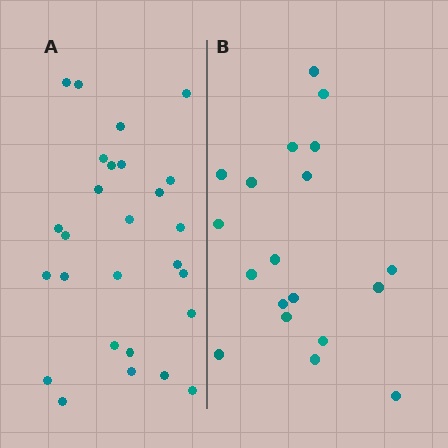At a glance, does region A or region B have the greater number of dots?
Region A (the left region) has more dots.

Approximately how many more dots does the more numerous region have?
Region A has roughly 8 or so more dots than region B.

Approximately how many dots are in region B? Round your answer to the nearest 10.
About 20 dots. (The exact count is 19, which rounds to 20.)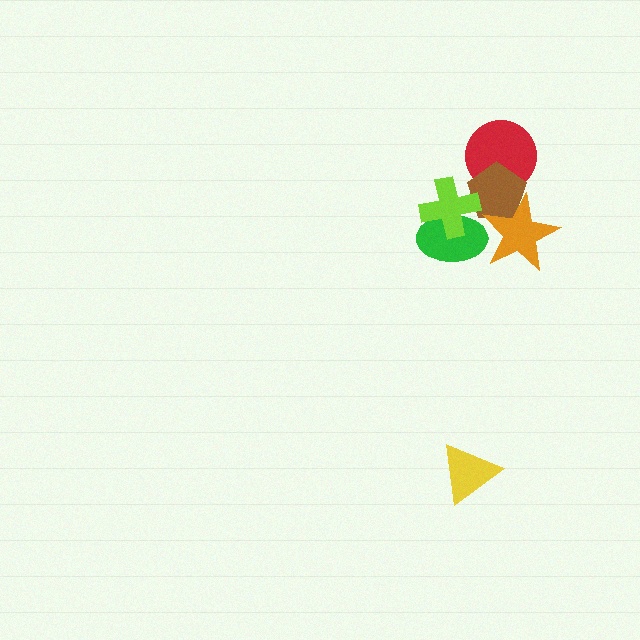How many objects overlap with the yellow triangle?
0 objects overlap with the yellow triangle.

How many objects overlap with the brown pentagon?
3 objects overlap with the brown pentagon.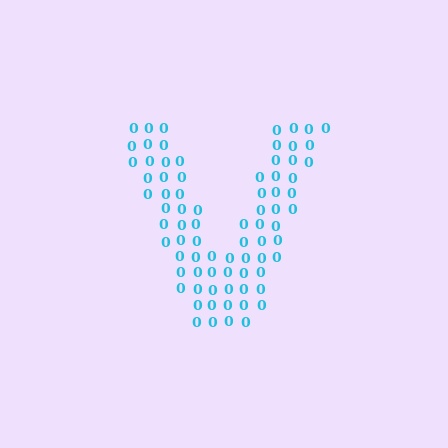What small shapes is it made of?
It is made of small digit 0's.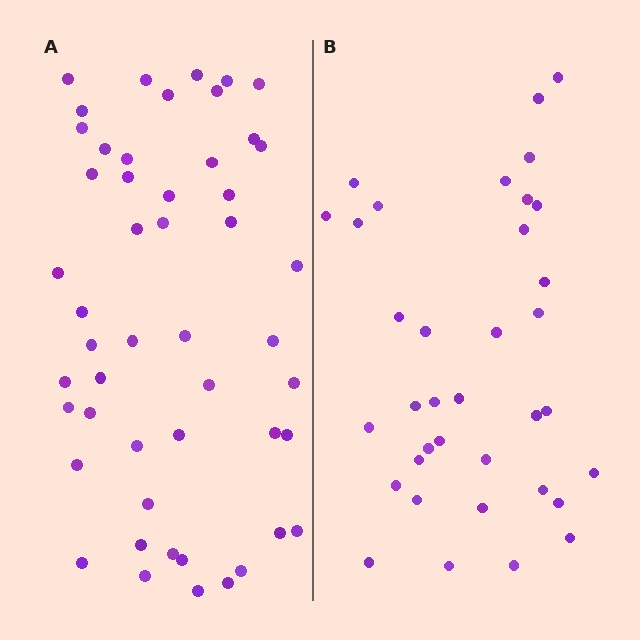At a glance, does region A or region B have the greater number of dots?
Region A (the left region) has more dots.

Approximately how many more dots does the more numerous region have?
Region A has approximately 15 more dots than region B.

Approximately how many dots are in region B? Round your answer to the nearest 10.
About 40 dots. (The exact count is 36, which rounds to 40.)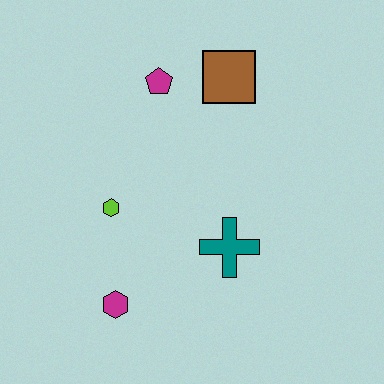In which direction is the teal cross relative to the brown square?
The teal cross is below the brown square.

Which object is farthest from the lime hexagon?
The brown square is farthest from the lime hexagon.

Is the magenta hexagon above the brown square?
No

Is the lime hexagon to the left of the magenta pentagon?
Yes